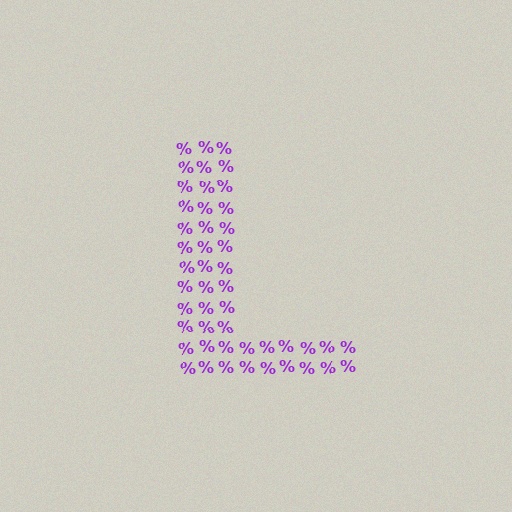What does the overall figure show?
The overall figure shows the letter L.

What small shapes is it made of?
It is made of small percent signs.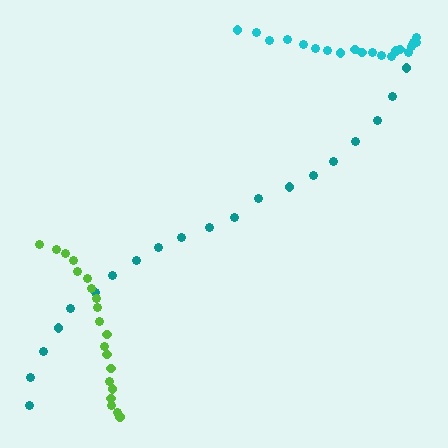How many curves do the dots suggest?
There are 3 distinct paths.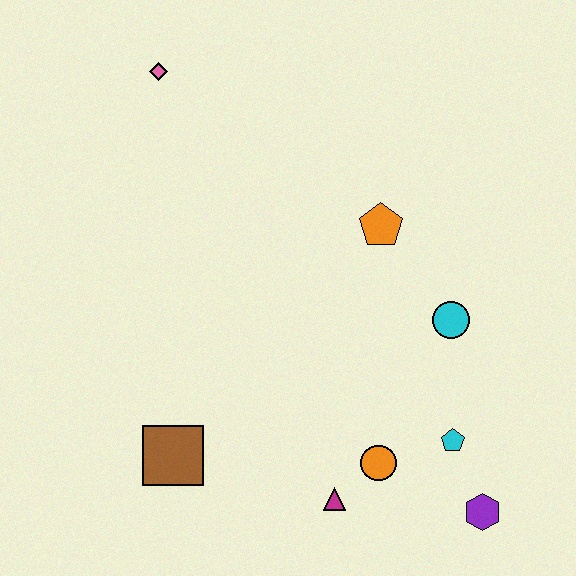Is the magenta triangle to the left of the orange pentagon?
Yes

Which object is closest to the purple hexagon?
The cyan pentagon is closest to the purple hexagon.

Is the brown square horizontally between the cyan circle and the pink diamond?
Yes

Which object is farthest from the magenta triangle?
The pink diamond is farthest from the magenta triangle.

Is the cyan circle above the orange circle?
Yes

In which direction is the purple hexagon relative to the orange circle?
The purple hexagon is to the right of the orange circle.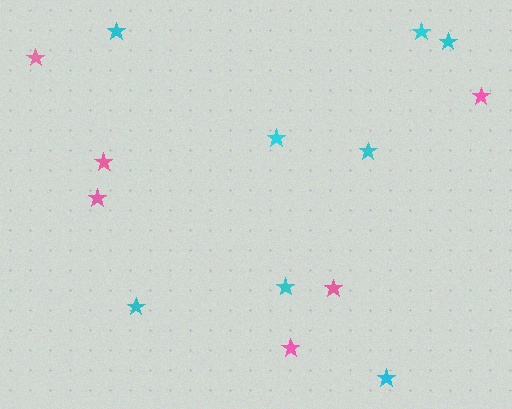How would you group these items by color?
There are 2 groups: one group of cyan stars (8) and one group of pink stars (6).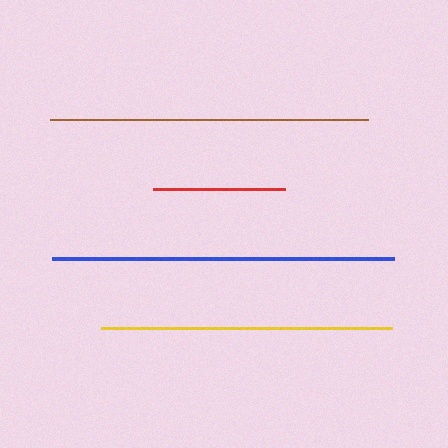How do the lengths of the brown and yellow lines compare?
The brown and yellow lines are approximately the same length.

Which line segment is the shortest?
The red line is the shortest at approximately 132 pixels.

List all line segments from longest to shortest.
From longest to shortest: blue, brown, yellow, red.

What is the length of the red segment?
The red segment is approximately 132 pixels long.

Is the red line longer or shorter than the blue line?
The blue line is longer than the red line.